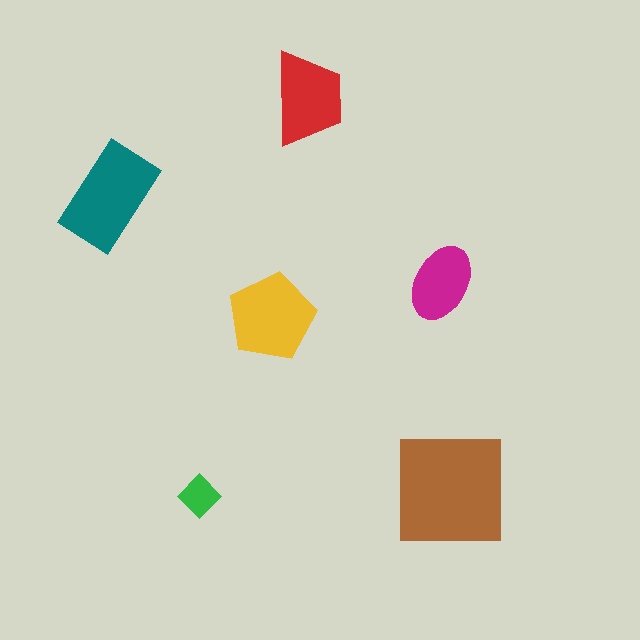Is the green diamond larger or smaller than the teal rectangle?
Smaller.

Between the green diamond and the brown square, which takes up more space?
The brown square.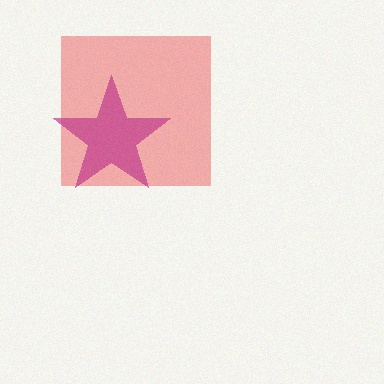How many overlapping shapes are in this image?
There are 2 overlapping shapes in the image.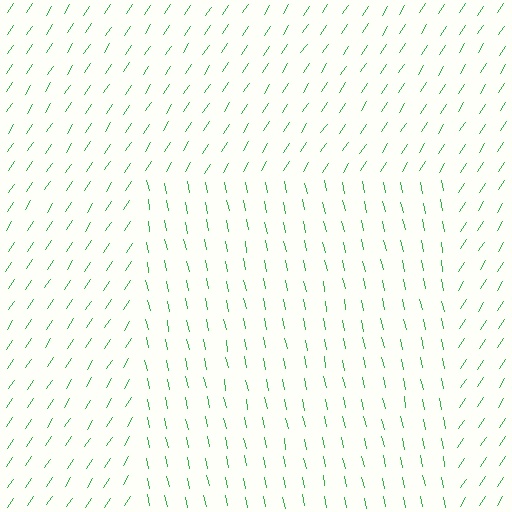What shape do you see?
I see a rectangle.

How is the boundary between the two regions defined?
The boundary is defined purely by a change in line orientation (approximately 45 degrees difference). All lines are the same color and thickness.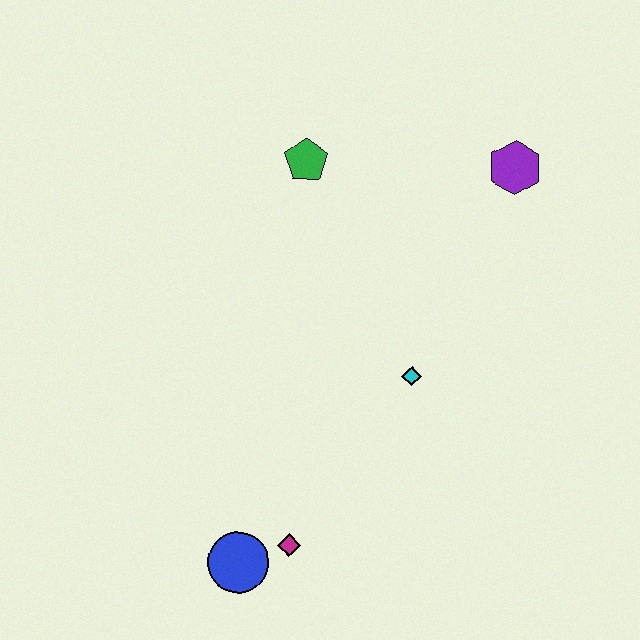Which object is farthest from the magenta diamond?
The purple hexagon is farthest from the magenta diamond.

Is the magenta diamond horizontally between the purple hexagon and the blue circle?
Yes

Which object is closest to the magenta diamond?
The blue circle is closest to the magenta diamond.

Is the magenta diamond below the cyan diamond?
Yes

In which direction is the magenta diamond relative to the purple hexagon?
The magenta diamond is below the purple hexagon.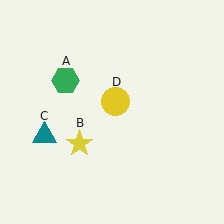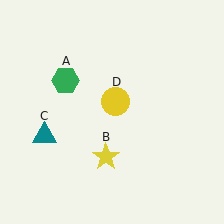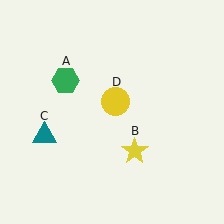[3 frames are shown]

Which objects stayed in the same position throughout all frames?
Green hexagon (object A) and teal triangle (object C) and yellow circle (object D) remained stationary.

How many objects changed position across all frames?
1 object changed position: yellow star (object B).